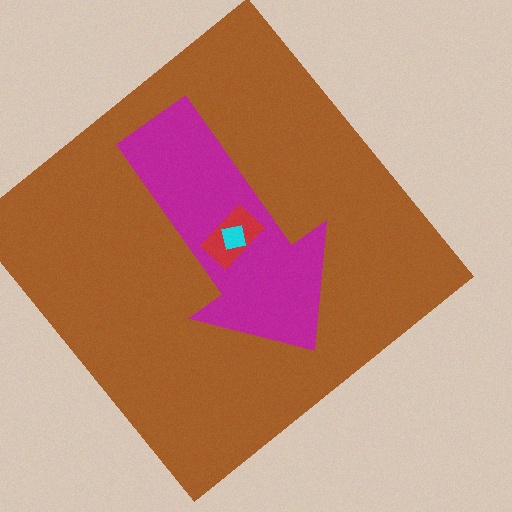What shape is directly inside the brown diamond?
The magenta arrow.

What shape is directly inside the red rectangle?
The cyan square.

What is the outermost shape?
The brown diamond.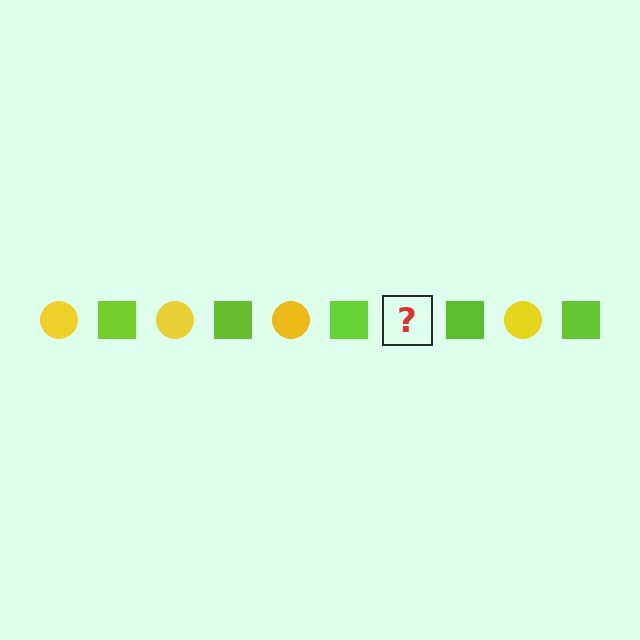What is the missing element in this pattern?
The missing element is a yellow circle.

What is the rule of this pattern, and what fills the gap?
The rule is that the pattern alternates between yellow circle and lime square. The gap should be filled with a yellow circle.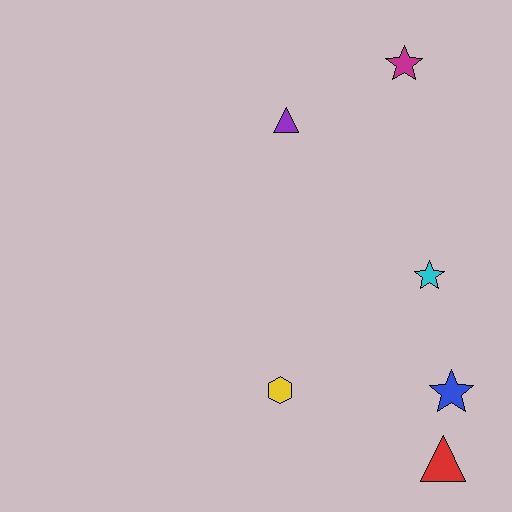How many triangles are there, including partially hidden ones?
There are 2 triangles.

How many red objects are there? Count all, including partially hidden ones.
There is 1 red object.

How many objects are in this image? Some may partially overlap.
There are 6 objects.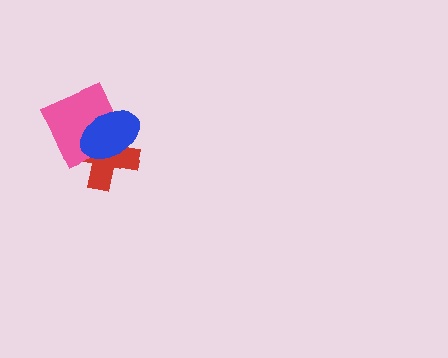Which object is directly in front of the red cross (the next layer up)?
The pink diamond is directly in front of the red cross.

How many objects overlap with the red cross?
2 objects overlap with the red cross.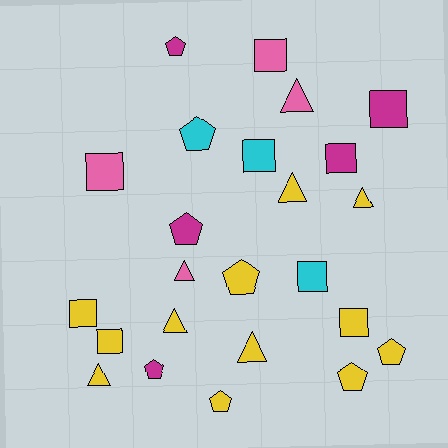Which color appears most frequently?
Yellow, with 12 objects.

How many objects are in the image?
There are 24 objects.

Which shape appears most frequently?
Square, with 9 objects.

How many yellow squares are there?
There are 3 yellow squares.